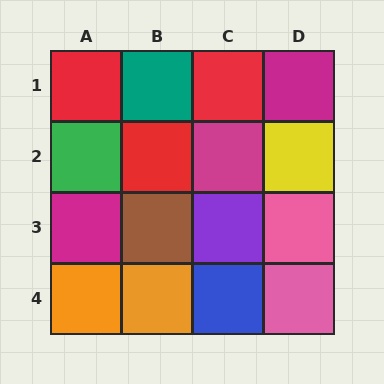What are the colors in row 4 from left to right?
Orange, orange, blue, pink.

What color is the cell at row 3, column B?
Brown.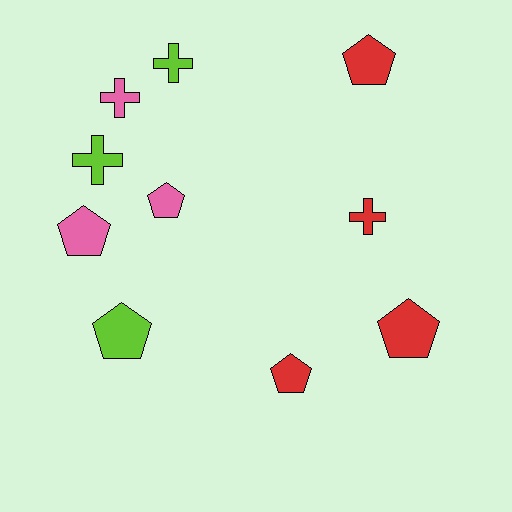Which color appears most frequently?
Red, with 4 objects.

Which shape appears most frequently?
Pentagon, with 6 objects.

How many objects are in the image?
There are 10 objects.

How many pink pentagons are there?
There are 2 pink pentagons.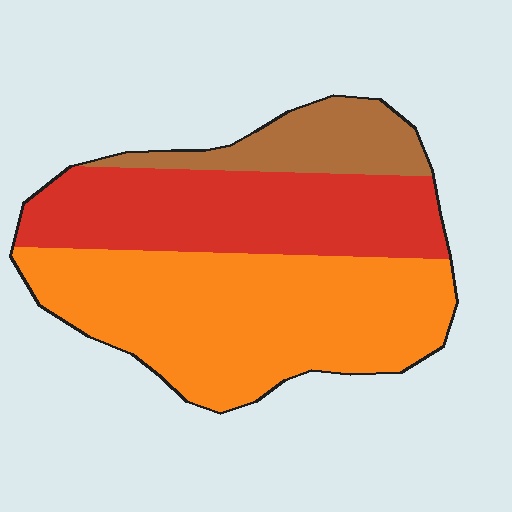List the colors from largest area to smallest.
From largest to smallest: orange, red, brown.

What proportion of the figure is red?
Red takes up about one third (1/3) of the figure.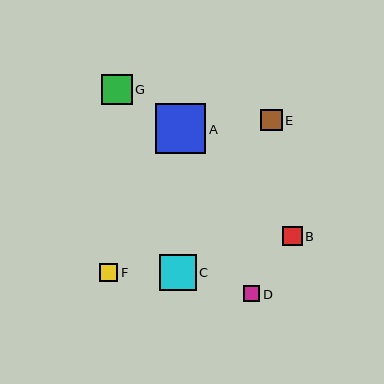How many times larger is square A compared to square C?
Square A is approximately 1.4 times the size of square C.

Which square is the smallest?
Square D is the smallest with a size of approximately 16 pixels.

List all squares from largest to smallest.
From largest to smallest: A, C, G, E, B, F, D.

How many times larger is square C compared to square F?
Square C is approximately 2.0 times the size of square F.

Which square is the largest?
Square A is the largest with a size of approximately 50 pixels.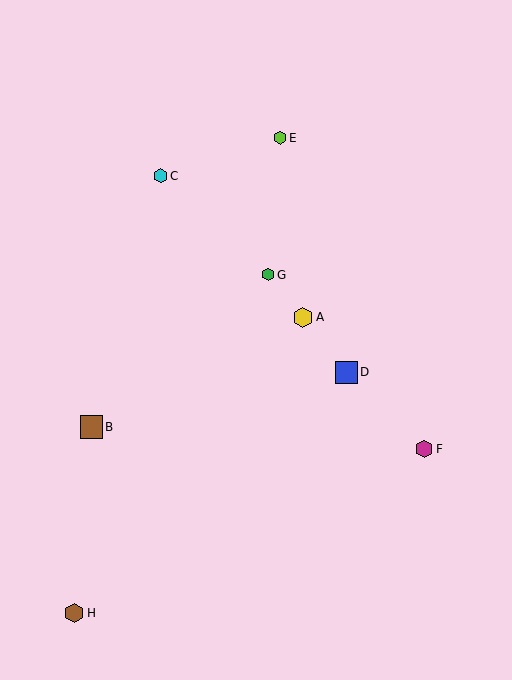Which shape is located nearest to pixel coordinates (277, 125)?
The lime hexagon (labeled E) at (280, 138) is nearest to that location.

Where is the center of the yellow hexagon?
The center of the yellow hexagon is at (303, 317).